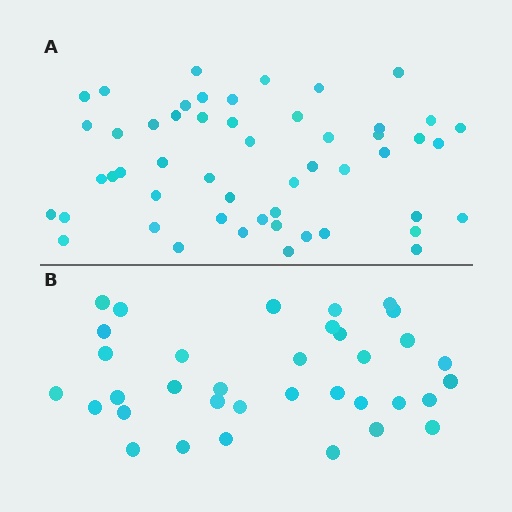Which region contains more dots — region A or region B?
Region A (the top region) has more dots.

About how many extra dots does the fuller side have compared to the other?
Region A has approximately 15 more dots than region B.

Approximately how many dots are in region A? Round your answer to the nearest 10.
About 50 dots. (The exact count is 52, which rounds to 50.)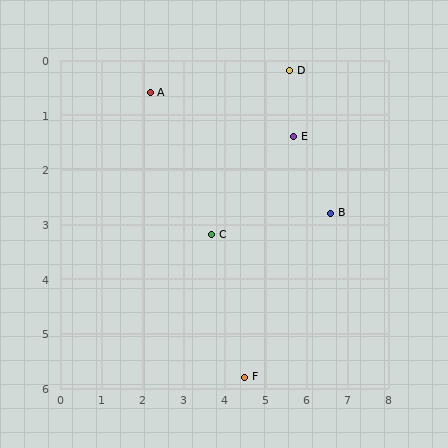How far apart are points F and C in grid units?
Points F and C are about 2.7 grid units apart.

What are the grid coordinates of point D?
Point D is at approximately (5.6, 0.2).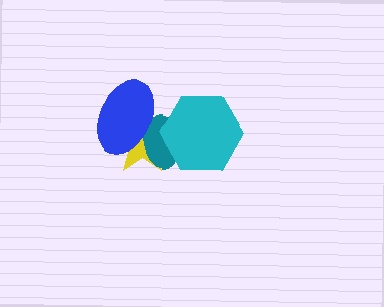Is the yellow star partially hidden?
Yes, it is partially covered by another shape.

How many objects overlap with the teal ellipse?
3 objects overlap with the teal ellipse.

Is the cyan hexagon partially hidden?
No, no other shape covers it.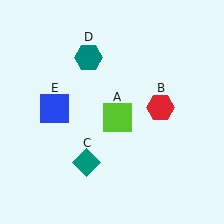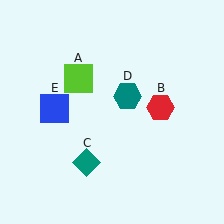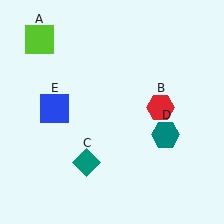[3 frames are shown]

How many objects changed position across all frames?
2 objects changed position: lime square (object A), teal hexagon (object D).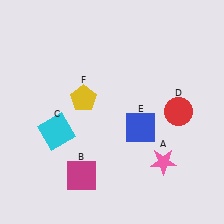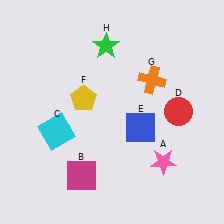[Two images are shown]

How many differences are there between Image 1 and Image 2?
There are 2 differences between the two images.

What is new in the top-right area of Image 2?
An orange cross (G) was added in the top-right area of Image 2.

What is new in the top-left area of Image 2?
A green star (H) was added in the top-left area of Image 2.